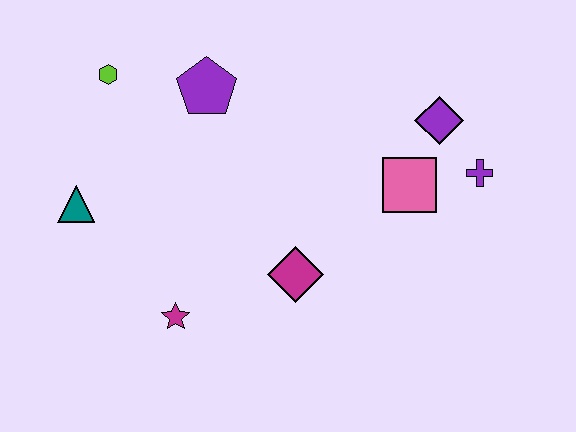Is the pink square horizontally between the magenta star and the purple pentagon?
No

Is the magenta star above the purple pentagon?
No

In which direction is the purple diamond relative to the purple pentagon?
The purple diamond is to the right of the purple pentagon.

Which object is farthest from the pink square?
The teal triangle is farthest from the pink square.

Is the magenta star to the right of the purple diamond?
No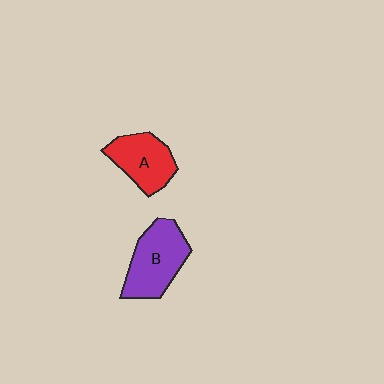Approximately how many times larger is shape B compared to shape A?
Approximately 1.2 times.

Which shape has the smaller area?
Shape A (red).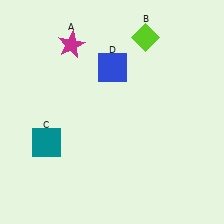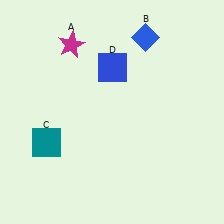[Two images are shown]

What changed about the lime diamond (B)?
In Image 1, B is lime. In Image 2, it changed to blue.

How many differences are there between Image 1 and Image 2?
There is 1 difference between the two images.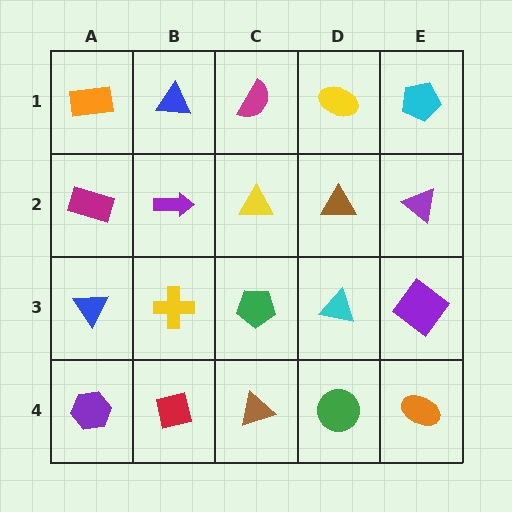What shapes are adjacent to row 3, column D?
A brown triangle (row 2, column D), a green circle (row 4, column D), a green pentagon (row 3, column C), a purple diamond (row 3, column E).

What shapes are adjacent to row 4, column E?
A purple diamond (row 3, column E), a green circle (row 4, column D).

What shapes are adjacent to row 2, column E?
A cyan pentagon (row 1, column E), a purple diamond (row 3, column E), a brown triangle (row 2, column D).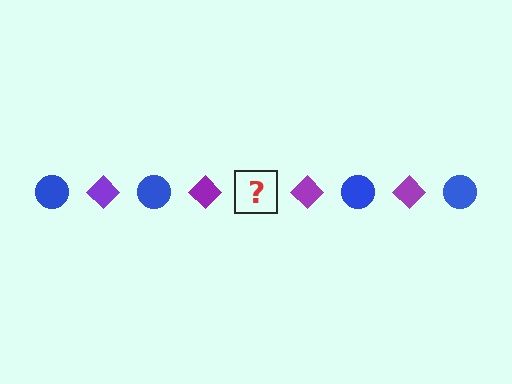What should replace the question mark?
The question mark should be replaced with a blue circle.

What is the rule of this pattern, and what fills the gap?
The rule is that the pattern alternates between blue circle and purple diamond. The gap should be filled with a blue circle.